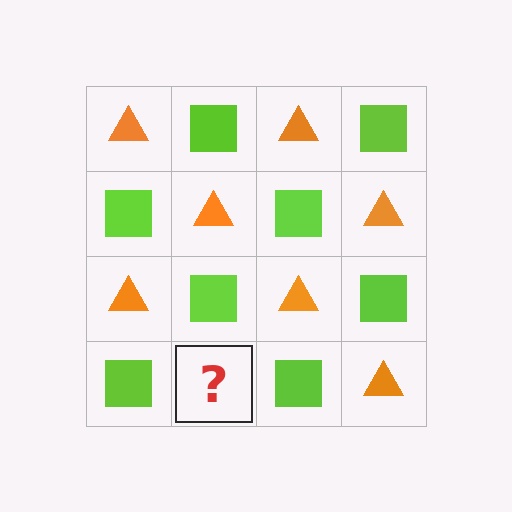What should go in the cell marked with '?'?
The missing cell should contain an orange triangle.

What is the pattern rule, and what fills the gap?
The rule is that it alternates orange triangle and lime square in a checkerboard pattern. The gap should be filled with an orange triangle.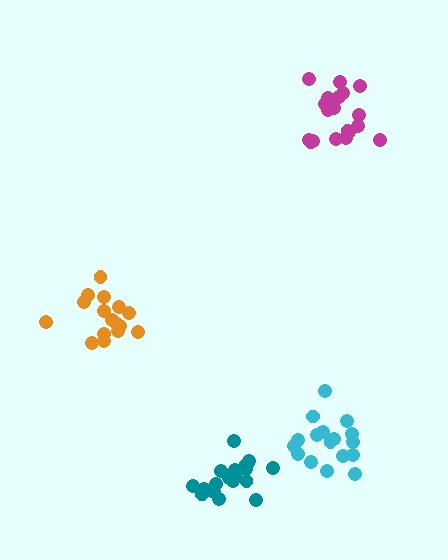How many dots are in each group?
Group 1: 20 dots, Group 2: 19 dots, Group 3: 16 dots, Group 4: 17 dots (72 total).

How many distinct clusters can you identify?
There are 4 distinct clusters.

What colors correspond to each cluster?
The clusters are colored: magenta, teal, orange, cyan.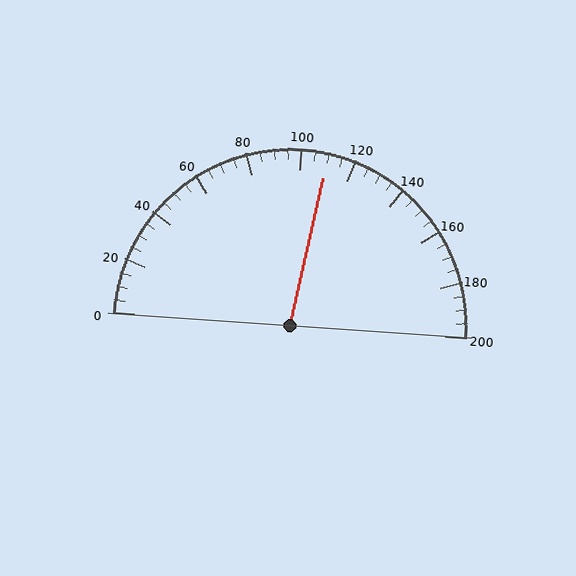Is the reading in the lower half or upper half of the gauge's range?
The reading is in the upper half of the range (0 to 200).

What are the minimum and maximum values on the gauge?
The gauge ranges from 0 to 200.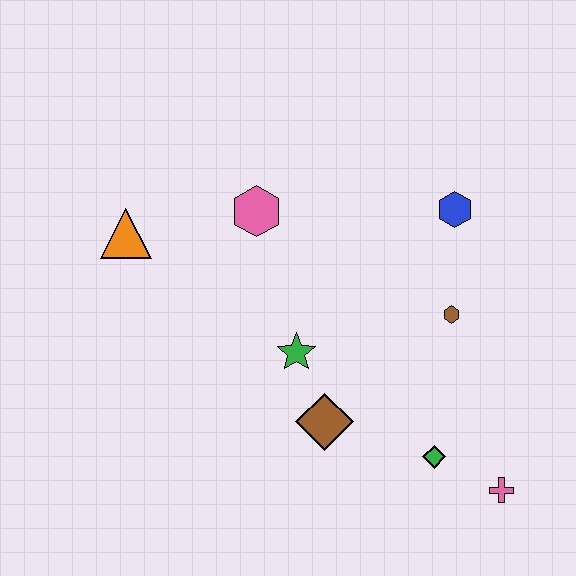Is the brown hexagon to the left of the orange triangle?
No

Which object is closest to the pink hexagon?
The orange triangle is closest to the pink hexagon.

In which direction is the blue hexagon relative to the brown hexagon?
The blue hexagon is above the brown hexagon.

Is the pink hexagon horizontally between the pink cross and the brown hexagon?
No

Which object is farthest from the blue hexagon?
The orange triangle is farthest from the blue hexagon.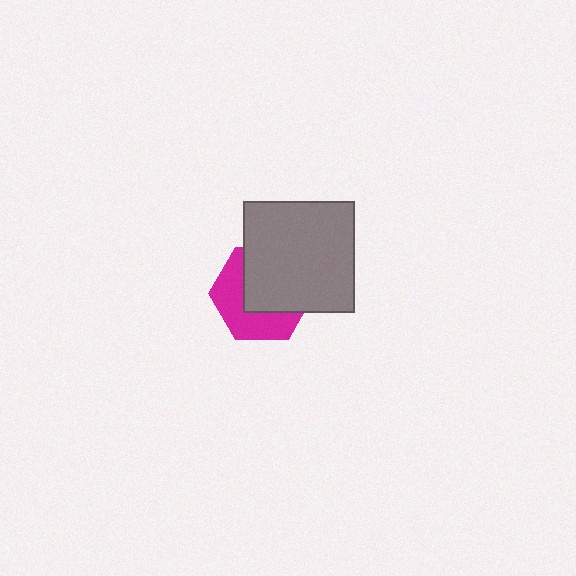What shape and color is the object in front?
The object in front is a gray square.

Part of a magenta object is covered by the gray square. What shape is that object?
It is a hexagon.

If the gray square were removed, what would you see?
You would see the complete magenta hexagon.